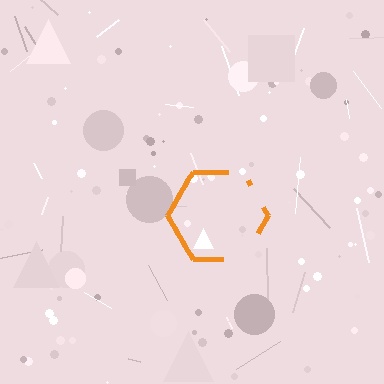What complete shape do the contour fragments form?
The contour fragments form a hexagon.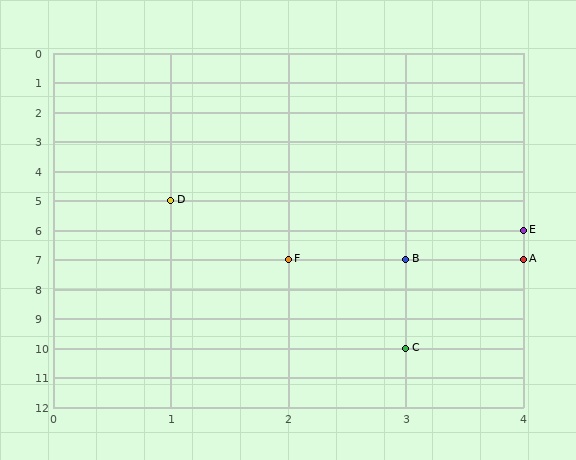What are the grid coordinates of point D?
Point D is at grid coordinates (1, 5).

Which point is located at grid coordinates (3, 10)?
Point C is at (3, 10).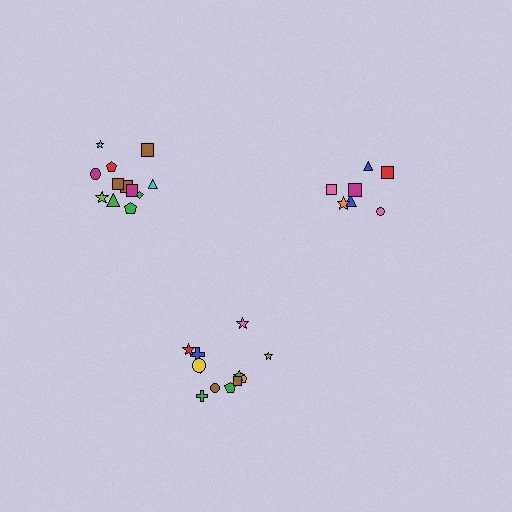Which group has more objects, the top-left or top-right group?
The top-left group.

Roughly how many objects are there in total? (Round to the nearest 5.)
Roughly 30 objects in total.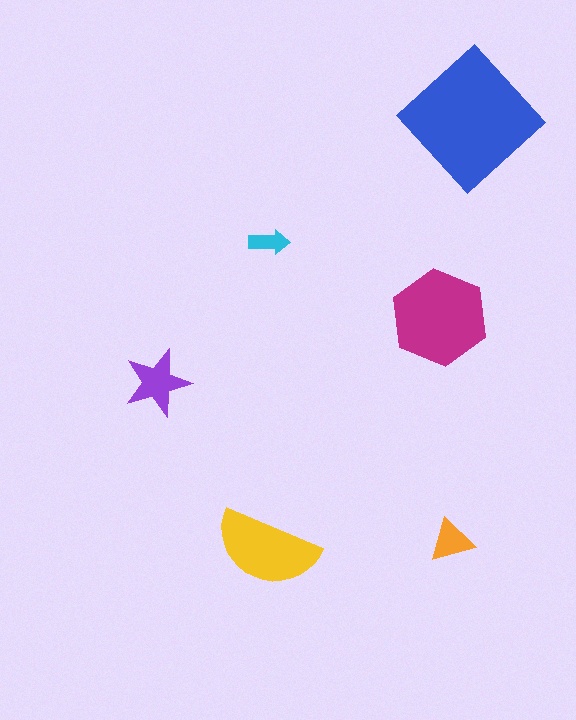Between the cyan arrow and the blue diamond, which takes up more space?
The blue diamond.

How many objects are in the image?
There are 6 objects in the image.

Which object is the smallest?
The cyan arrow.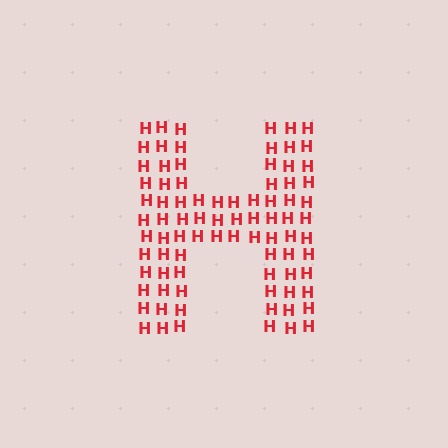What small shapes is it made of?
It is made of small letter H's.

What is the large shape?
The large shape is the letter H.